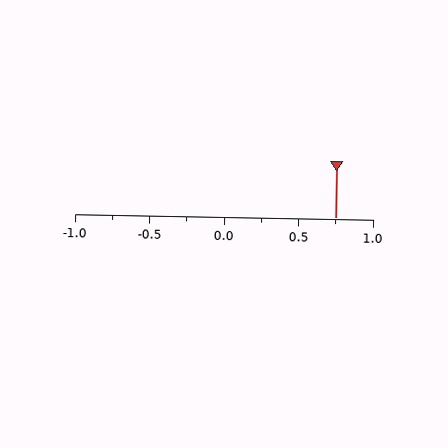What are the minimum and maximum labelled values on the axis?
The axis runs from -1.0 to 1.0.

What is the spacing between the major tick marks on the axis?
The major ticks are spaced 0.5 apart.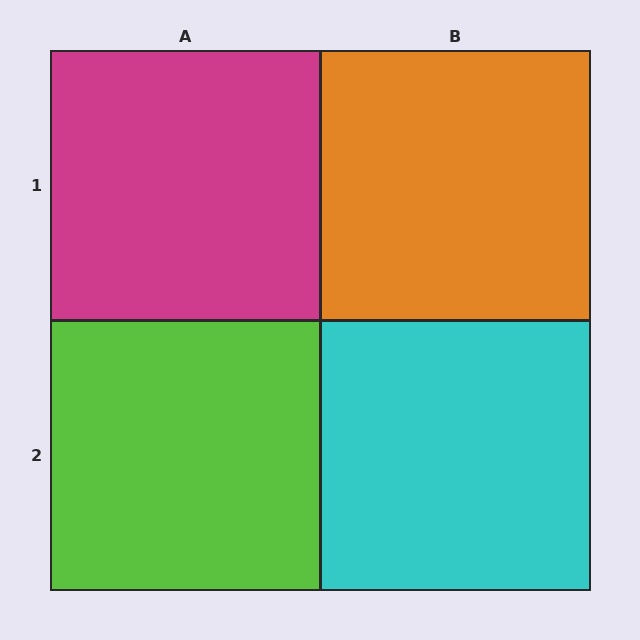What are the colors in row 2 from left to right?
Lime, cyan.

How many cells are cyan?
1 cell is cyan.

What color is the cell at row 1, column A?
Magenta.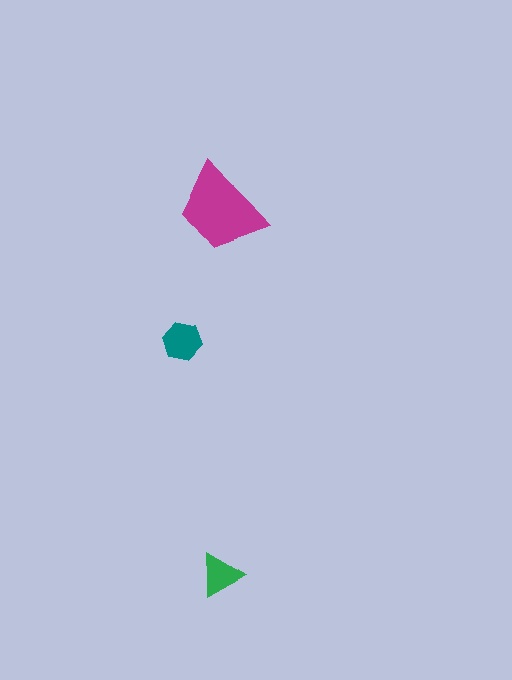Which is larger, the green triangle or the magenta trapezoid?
The magenta trapezoid.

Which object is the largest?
The magenta trapezoid.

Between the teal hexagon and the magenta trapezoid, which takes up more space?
The magenta trapezoid.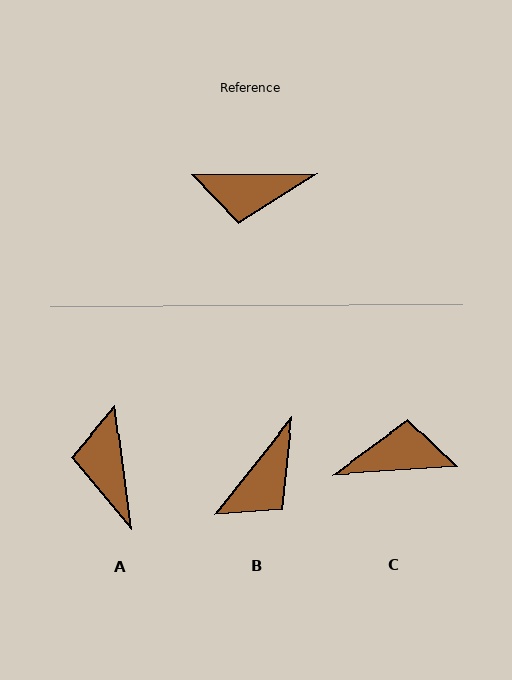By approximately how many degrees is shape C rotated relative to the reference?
Approximately 177 degrees clockwise.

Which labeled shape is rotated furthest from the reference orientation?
C, about 177 degrees away.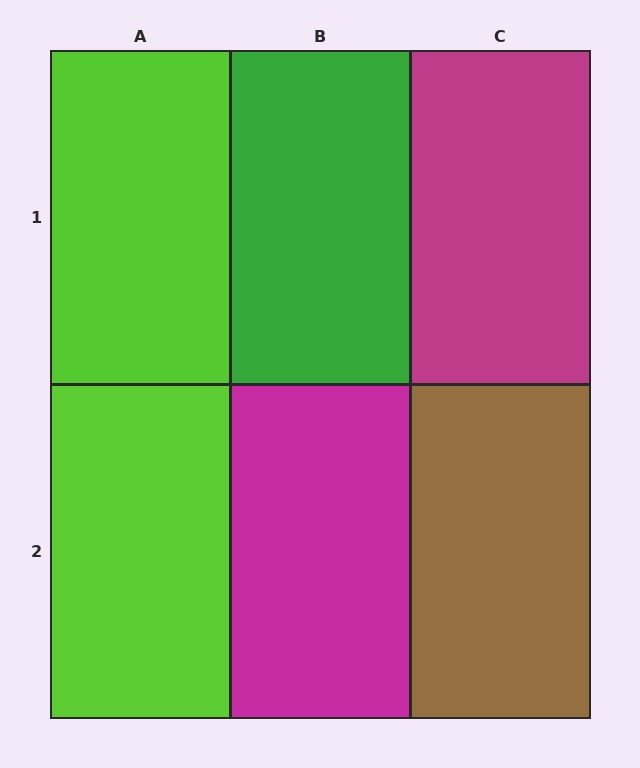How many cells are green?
1 cell is green.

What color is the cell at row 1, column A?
Lime.